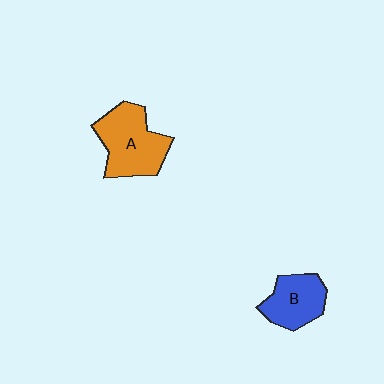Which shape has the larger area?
Shape A (orange).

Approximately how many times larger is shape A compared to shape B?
Approximately 1.4 times.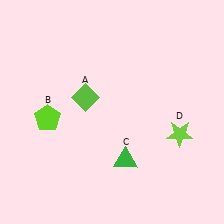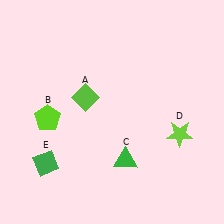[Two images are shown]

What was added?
A green diamond (E) was added in Image 2.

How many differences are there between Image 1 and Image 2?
There is 1 difference between the two images.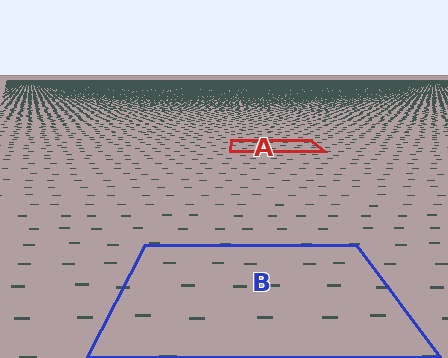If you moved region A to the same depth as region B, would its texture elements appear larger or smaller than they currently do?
They would appear larger. At a closer depth, the same texture elements are projected at a bigger on-screen size.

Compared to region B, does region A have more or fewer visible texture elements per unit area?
Region A has more texture elements per unit area — they are packed more densely because it is farther away.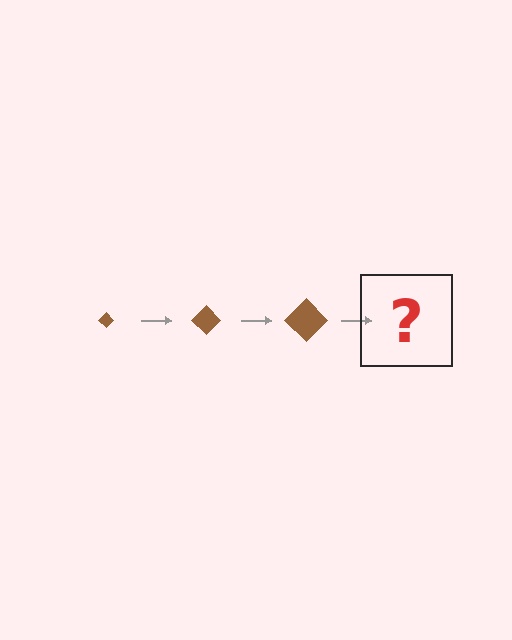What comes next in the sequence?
The next element should be a brown diamond, larger than the previous one.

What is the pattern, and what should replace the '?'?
The pattern is that the diamond gets progressively larger each step. The '?' should be a brown diamond, larger than the previous one.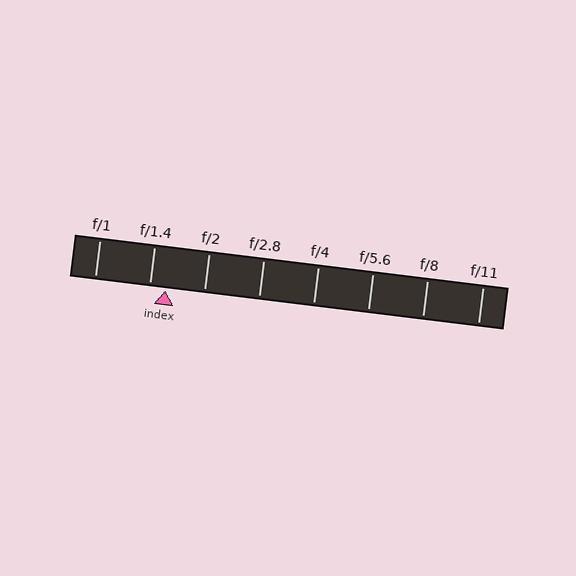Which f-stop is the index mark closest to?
The index mark is closest to f/1.4.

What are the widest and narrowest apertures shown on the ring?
The widest aperture shown is f/1 and the narrowest is f/11.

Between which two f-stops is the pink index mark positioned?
The index mark is between f/1.4 and f/2.